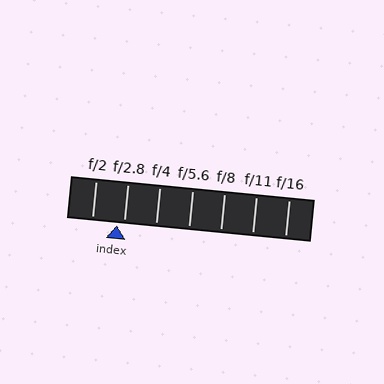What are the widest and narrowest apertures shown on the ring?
The widest aperture shown is f/2 and the narrowest is f/16.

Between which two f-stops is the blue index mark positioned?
The index mark is between f/2 and f/2.8.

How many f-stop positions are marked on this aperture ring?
There are 7 f-stop positions marked.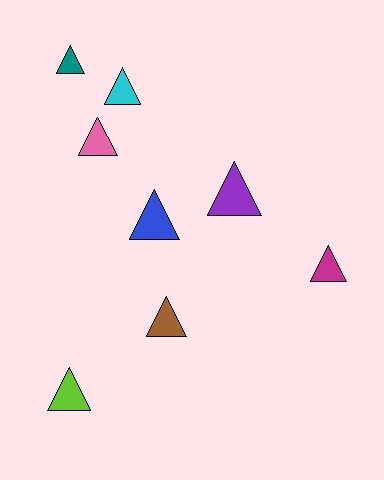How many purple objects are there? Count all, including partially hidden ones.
There is 1 purple object.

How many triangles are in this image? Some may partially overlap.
There are 8 triangles.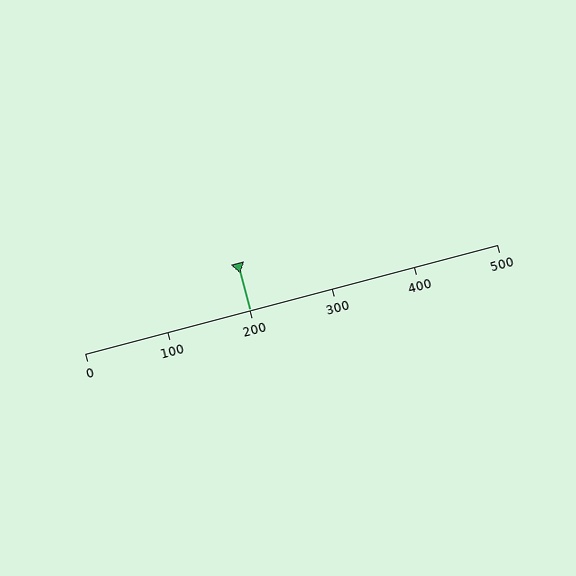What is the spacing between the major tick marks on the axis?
The major ticks are spaced 100 apart.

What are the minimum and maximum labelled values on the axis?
The axis runs from 0 to 500.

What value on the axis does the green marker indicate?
The marker indicates approximately 200.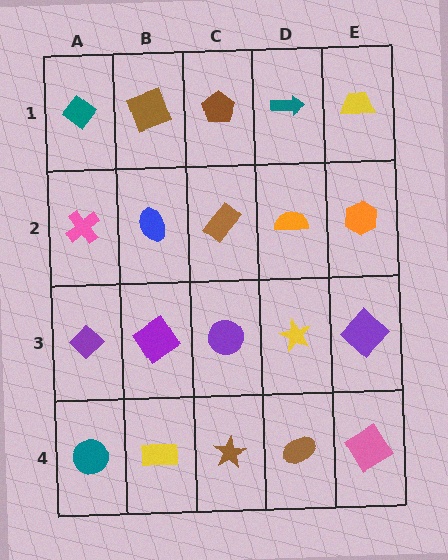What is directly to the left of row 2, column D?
A brown rectangle.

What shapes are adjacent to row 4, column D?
A yellow star (row 3, column D), a brown star (row 4, column C), a pink diamond (row 4, column E).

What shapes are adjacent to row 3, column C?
A brown rectangle (row 2, column C), a brown star (row 4, column C), a purple diamond (row 3, column B), a yellow star (row 3, column D).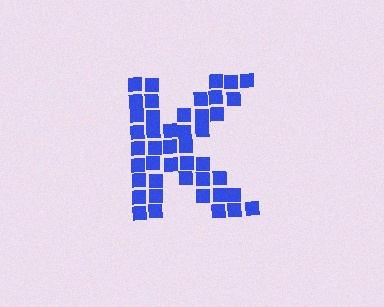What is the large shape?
The large shape is the letter K.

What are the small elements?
The small elements are squares.